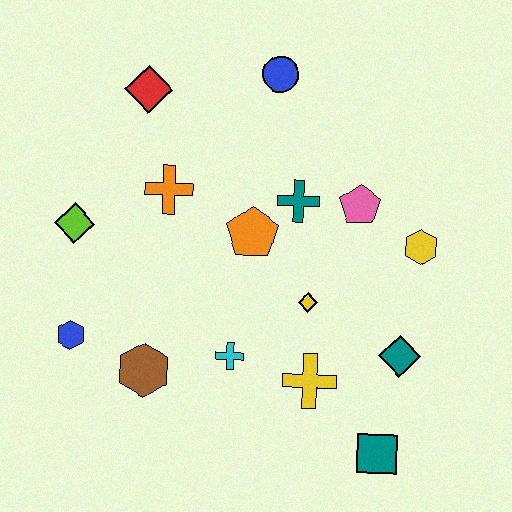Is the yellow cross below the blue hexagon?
Yes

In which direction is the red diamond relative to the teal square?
The red diamond is above the teal square.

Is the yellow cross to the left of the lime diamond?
No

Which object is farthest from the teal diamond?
The red diamond is farthest from the teal diamond.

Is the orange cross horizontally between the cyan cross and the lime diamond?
Yes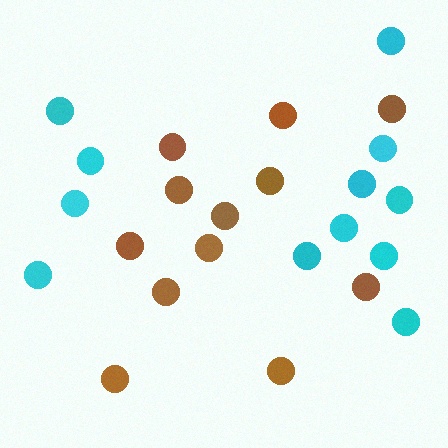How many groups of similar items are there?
There are 2 groups: one group of brown circles (12) and one group of cyan circles (12).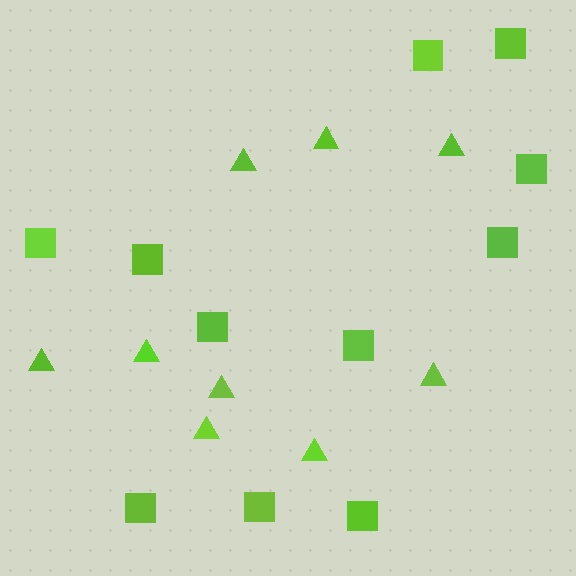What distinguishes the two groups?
There are 2 groups: one group of triangles (9) and one group of squares (11).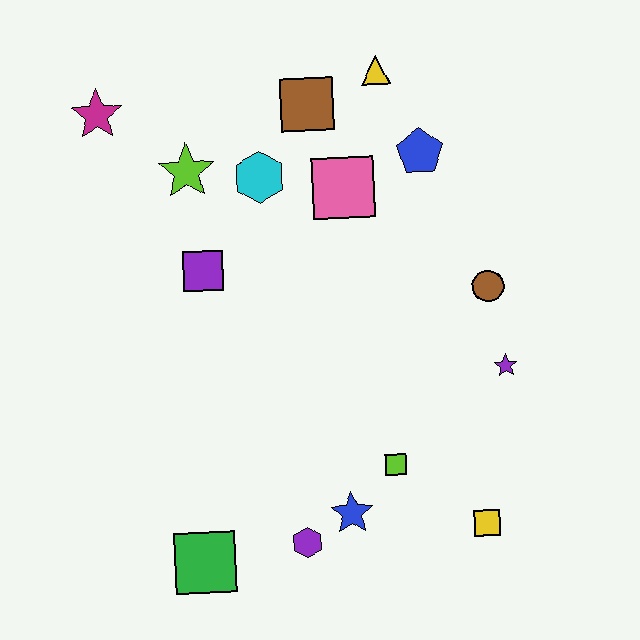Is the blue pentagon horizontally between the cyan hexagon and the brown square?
No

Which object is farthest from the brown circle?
The magenta star is farthest from the brown circle.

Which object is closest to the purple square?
The lime star is closest to the purple square.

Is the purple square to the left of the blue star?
Yes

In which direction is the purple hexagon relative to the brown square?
The purple hexagon is below the brown square.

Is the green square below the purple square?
Yes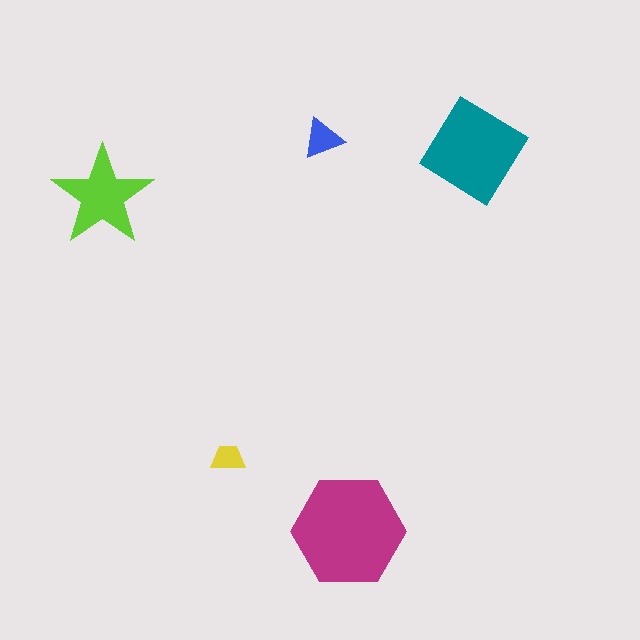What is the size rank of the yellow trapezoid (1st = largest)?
5th.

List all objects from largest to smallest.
The magenta hexagon, the teal diamond, the lime star, the blue triangle, the yellow trapezoid.